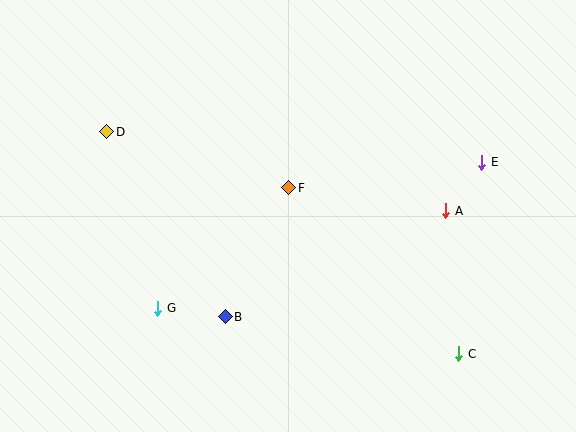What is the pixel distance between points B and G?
The distance between B and G is 68 pixels.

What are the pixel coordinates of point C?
Point C is at (459, 354).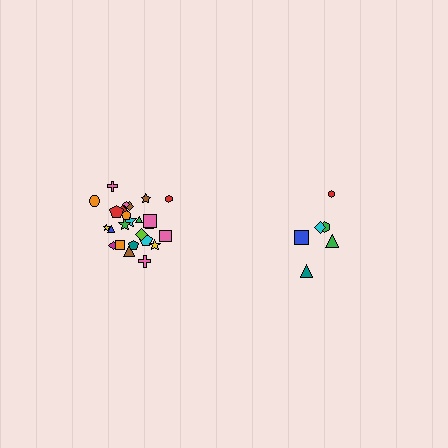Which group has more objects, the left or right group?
The left group.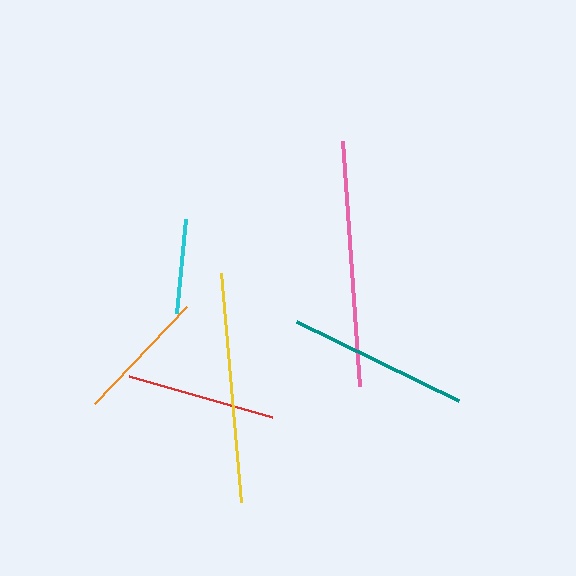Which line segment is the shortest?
The cyan line is the shortest at approximately 95 pixels.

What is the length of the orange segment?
The orange segment is approximately 133 pixels long.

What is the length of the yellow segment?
The yellow segment is approximately 230 pixels long.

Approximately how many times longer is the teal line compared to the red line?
The teal line is approximately 1.2 times the length of the red line.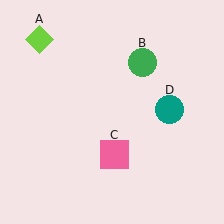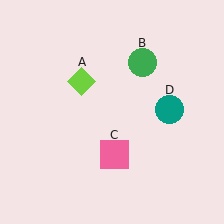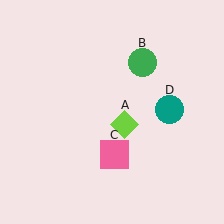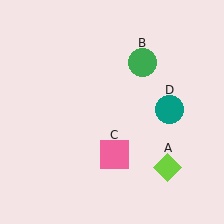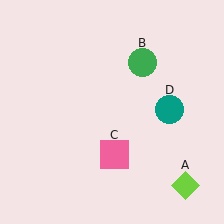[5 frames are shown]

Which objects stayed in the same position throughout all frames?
Green circle (object B) and pink square (object C) and teal circle (object D) remained stationary.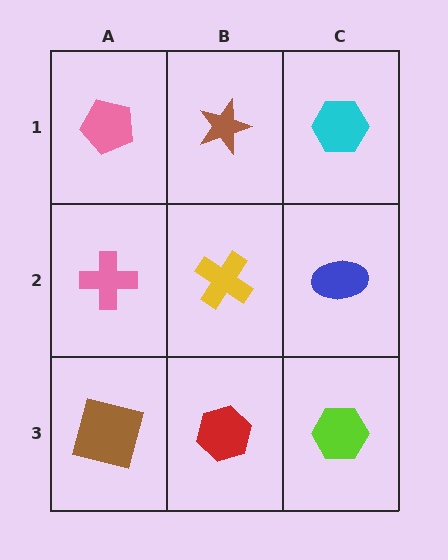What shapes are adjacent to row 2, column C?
A cyan hexagon (row 1, column C), a lime hexagon (row 3, column C), a yellow cross (row 2, column B).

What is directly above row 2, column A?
A pink pentagon.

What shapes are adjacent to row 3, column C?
A blue ellipse (row 2, column C), a red hexagon (row 3, column B).